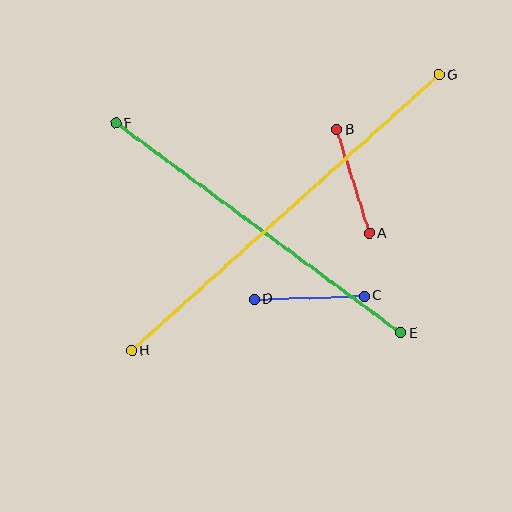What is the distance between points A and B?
The distance is approximately 108 pixels.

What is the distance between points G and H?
The distance is approximately 413 pixels.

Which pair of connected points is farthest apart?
Points G and H are farthest apart.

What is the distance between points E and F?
The distance is approximately 354 pixels.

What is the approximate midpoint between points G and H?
The midpoint is at approximately (285, 213) pixels.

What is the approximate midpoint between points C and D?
The midpoint is at approximately (309, 298) pixels.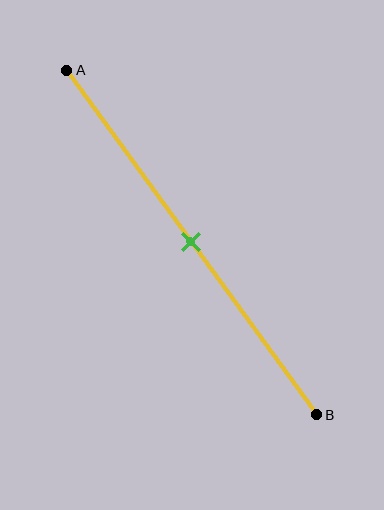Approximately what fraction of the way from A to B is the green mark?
The green mark is approximately 50% of the way from A to B.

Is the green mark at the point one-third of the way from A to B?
No, the mark is at about 50% from A, not at the 33% one-third point.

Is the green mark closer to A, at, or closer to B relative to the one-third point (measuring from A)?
The green mark is closer to point B than the one-third point of segment AB.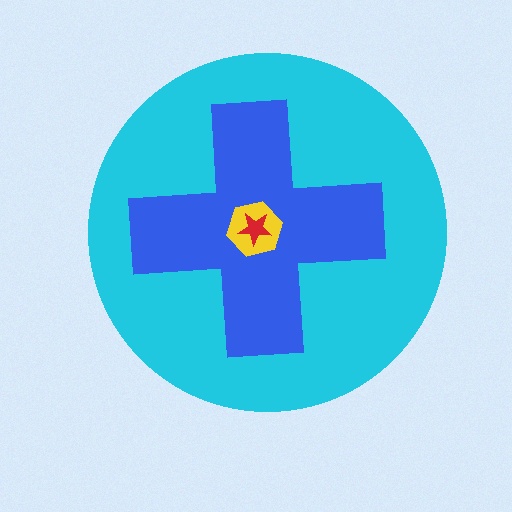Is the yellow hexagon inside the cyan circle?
Yes.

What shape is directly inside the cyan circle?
The blue cross.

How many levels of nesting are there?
4.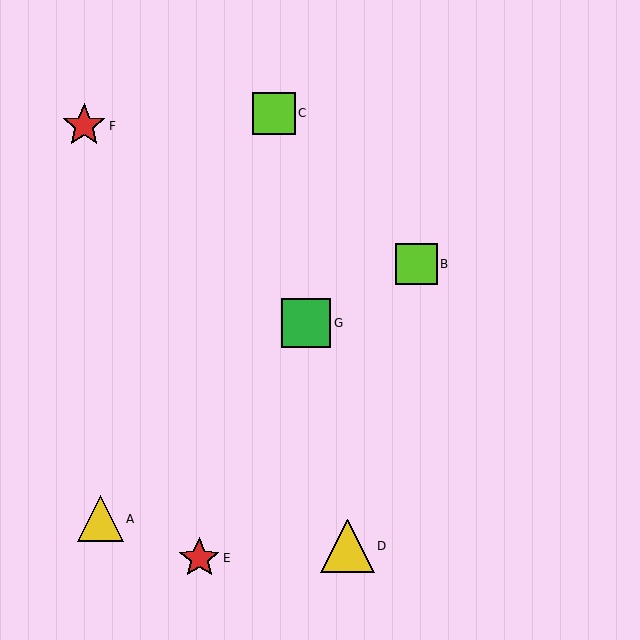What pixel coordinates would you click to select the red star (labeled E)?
Click at (199, 558) to select the red star E.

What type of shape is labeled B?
Shape B is a lime square.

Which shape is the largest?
The yellow triangle (labeled D) is the largest.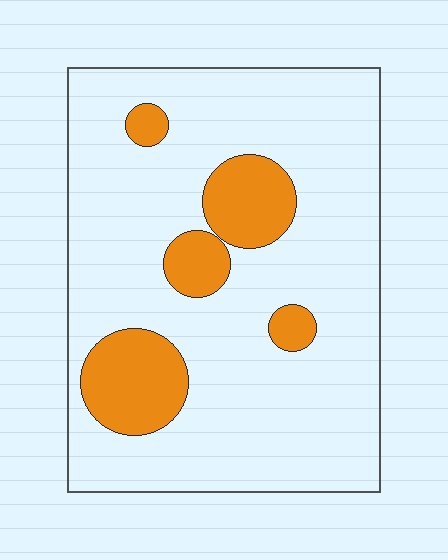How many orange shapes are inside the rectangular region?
5.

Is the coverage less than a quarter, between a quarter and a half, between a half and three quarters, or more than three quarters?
Less than a quarter.